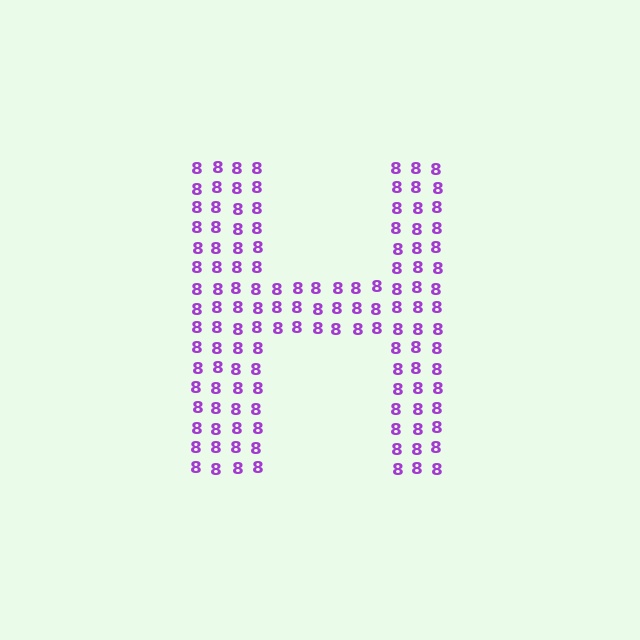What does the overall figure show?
The overall figure shows the letter H.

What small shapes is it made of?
It is made of small digit 8's.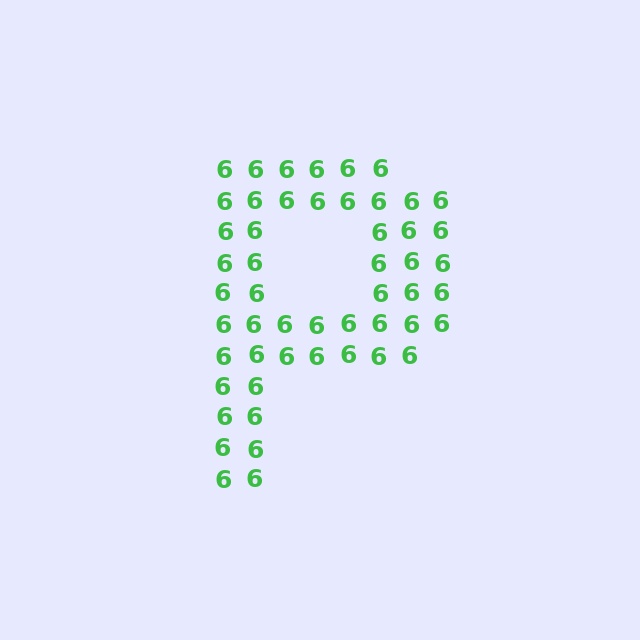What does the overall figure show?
The overall figure shows the letter P.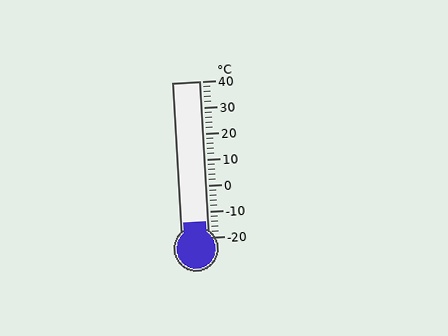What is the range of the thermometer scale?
The thermometer scale ranges from -20°C to 40°C.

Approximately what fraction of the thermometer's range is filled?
The thermometer is filled to approximately 10% of its range.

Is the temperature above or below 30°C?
The temperature is below 30°C.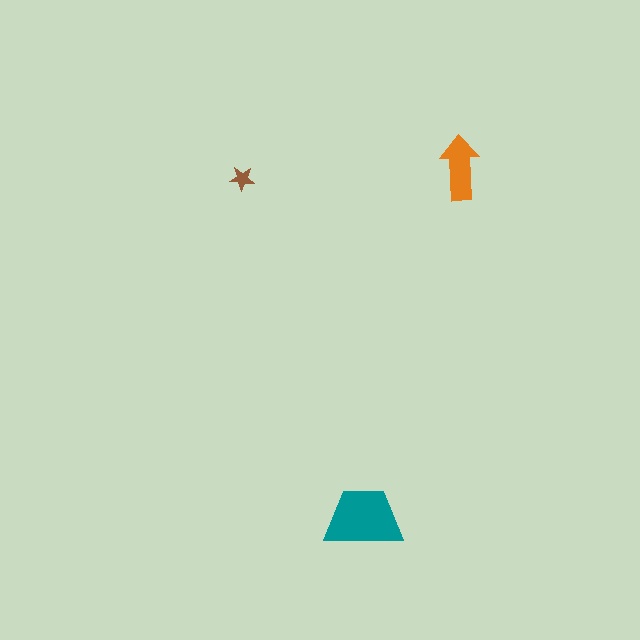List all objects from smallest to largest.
The brown star, the orange arrow, the teal trapezoid.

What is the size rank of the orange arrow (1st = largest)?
2nd.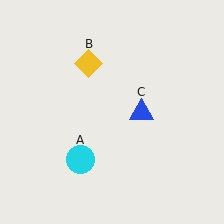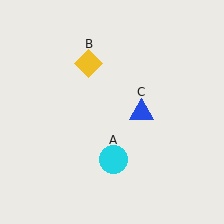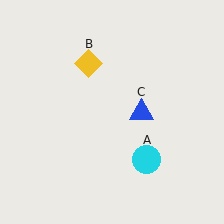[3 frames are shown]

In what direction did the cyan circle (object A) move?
The cyan circle (object A) moved right.